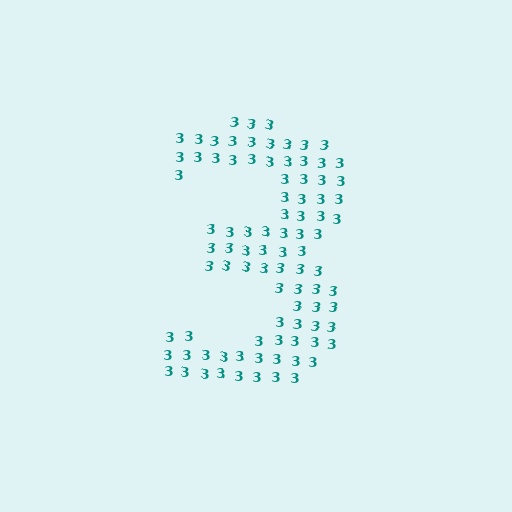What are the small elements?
The small elements are digit 3's.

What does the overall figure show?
The overall figure shows the digit 3.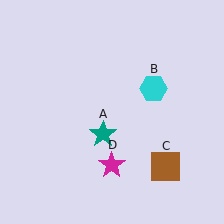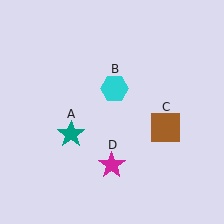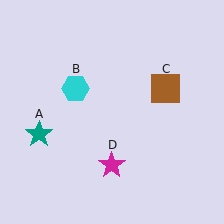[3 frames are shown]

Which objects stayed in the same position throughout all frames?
Magenta star (object D) remained stationary.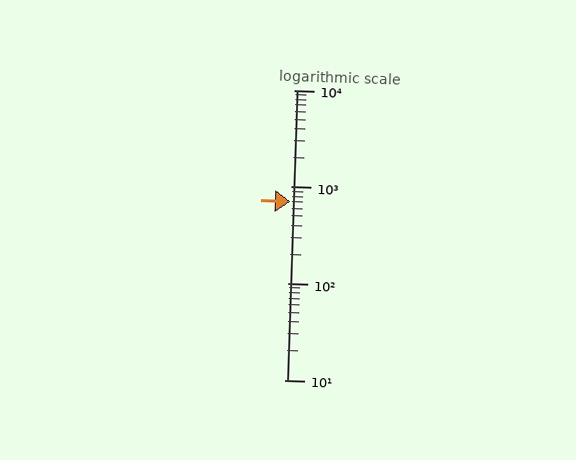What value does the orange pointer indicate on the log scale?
The pointer indicates approximately 700.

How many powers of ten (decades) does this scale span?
The scale spans 3 decades, from 10 to 10000.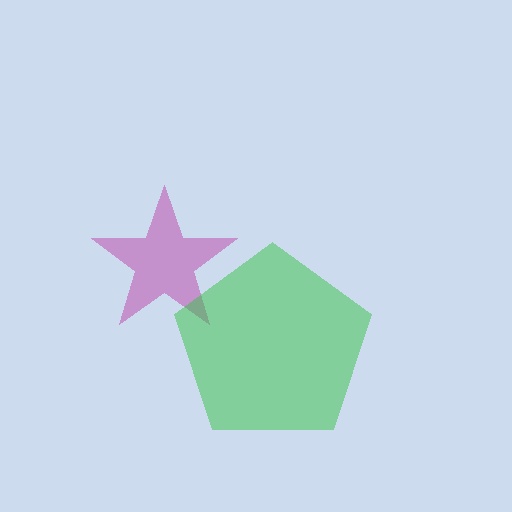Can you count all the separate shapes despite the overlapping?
Yes, there are 2 separate shapes.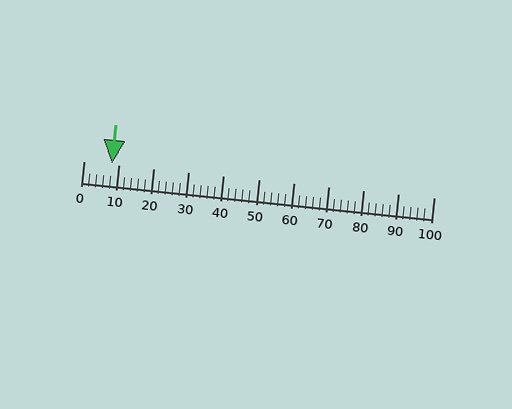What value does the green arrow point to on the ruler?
The green arrow points to approximately 8.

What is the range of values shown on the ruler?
The ruler shows values from 0 to 100.